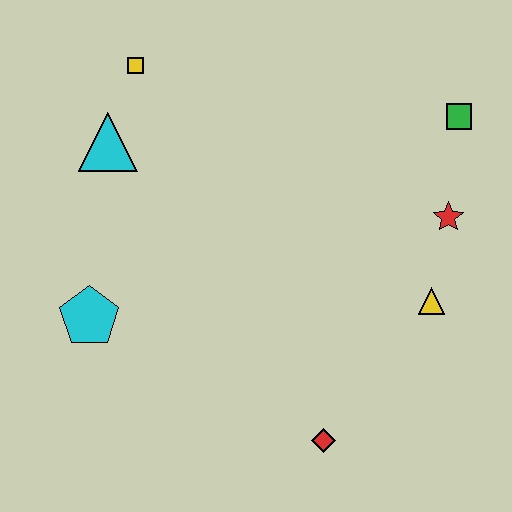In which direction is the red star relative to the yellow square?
The red star is to the right of the yellow square.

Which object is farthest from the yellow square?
The red diamond is farthest from the yellow square.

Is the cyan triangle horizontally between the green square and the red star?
No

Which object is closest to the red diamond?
The yellow triangle is closest to the red diamond.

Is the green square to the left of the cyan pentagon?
No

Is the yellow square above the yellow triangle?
Yes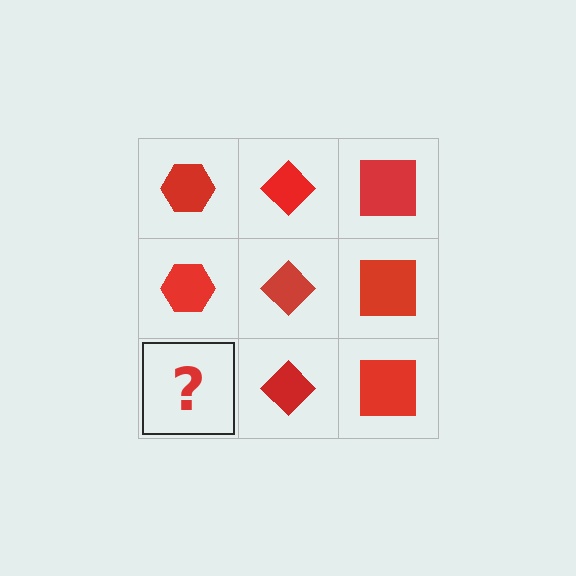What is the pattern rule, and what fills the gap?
The rule is that each column has a consistent shape. The gap should be filled with a red hexagon.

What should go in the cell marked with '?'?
The missing cell should contain a red hexagon.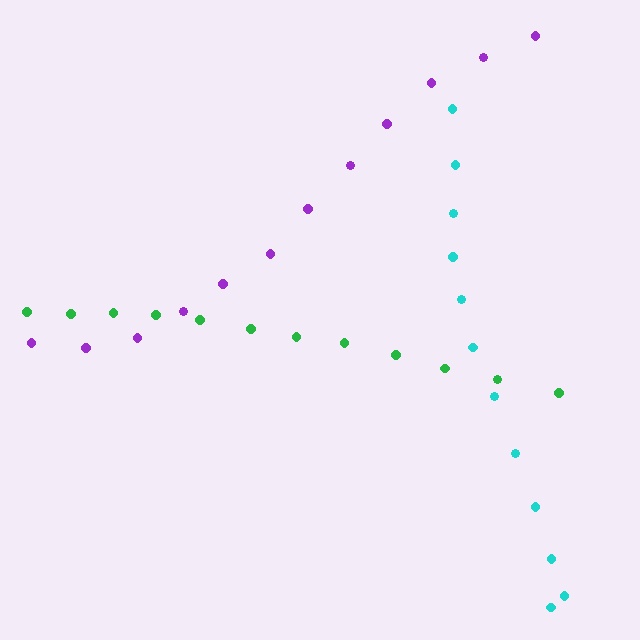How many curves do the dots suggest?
There are 3 distinct paths.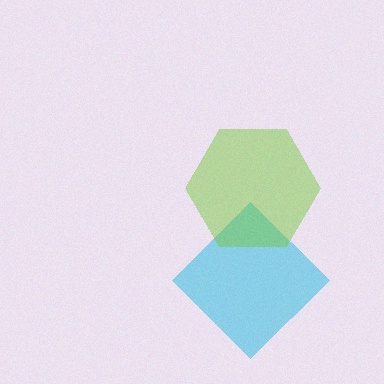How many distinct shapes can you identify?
There are 2 distinct shapes: a cyan diamond, a lime hexagon.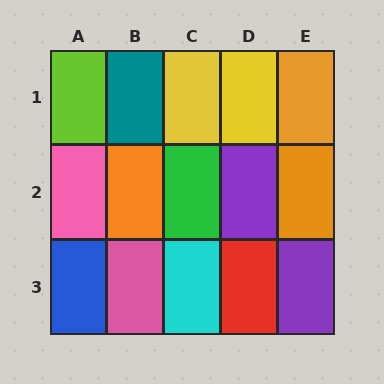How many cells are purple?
2 cells are purple.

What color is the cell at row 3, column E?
Purple.